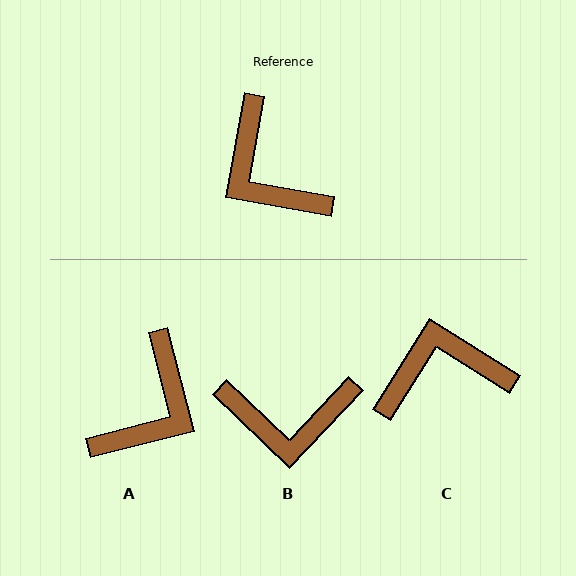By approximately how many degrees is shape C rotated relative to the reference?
Approximately 112 degrees clockwise.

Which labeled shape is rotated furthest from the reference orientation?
A, about 114 degrees away.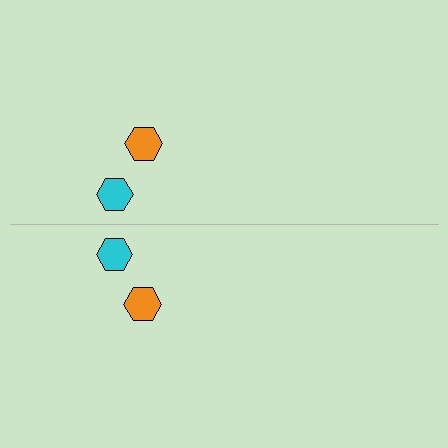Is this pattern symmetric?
Yes, this pattern has bilateral (reflection) symmetry.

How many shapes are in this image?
There are 4 shapes in this image.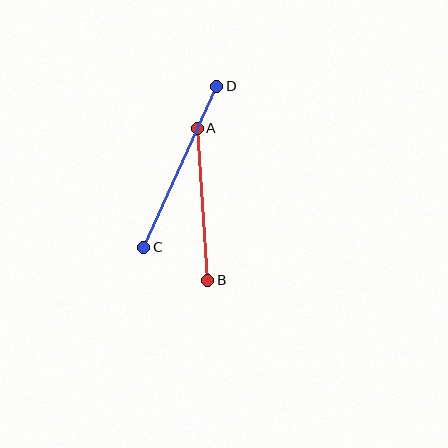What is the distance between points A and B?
The distance is approximately 152 pixels.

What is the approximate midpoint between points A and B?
The midpoint is at approximately (202, 204) pixels.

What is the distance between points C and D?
The distance is approximately 177 pixels.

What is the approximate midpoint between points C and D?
The midpoint is at approximately (180, 167) pixels.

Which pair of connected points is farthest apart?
Points C and D are farthest apart.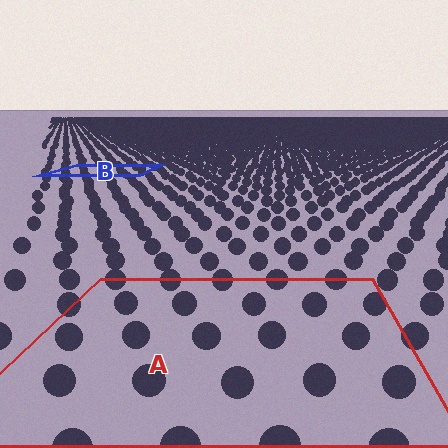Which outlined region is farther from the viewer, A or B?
Region B is farther from the viewer — the texture elements inside it appear smaller and more densely packed.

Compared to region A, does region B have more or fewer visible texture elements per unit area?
Region B has more texture elements per unit area — they are packed more densely because it is farther away.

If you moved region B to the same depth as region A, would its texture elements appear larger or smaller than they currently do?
They would appear larger. At a closer depth, the same texture elements are projected at a bigger on-screen size.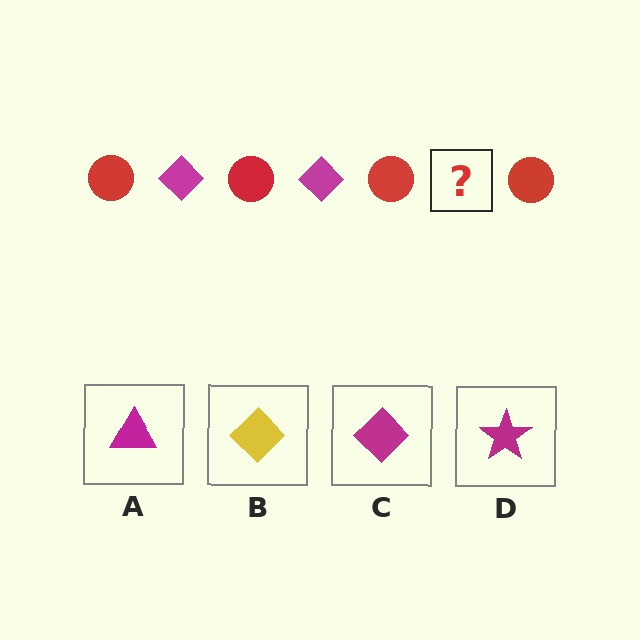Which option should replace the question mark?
Option C.